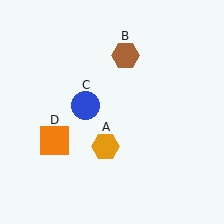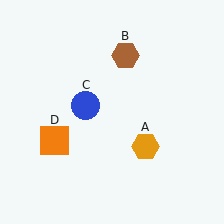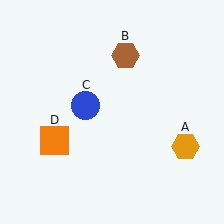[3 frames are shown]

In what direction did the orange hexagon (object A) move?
The orange hexagon (object A) moved right.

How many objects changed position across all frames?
1 object changed position: orange hexagon (object A).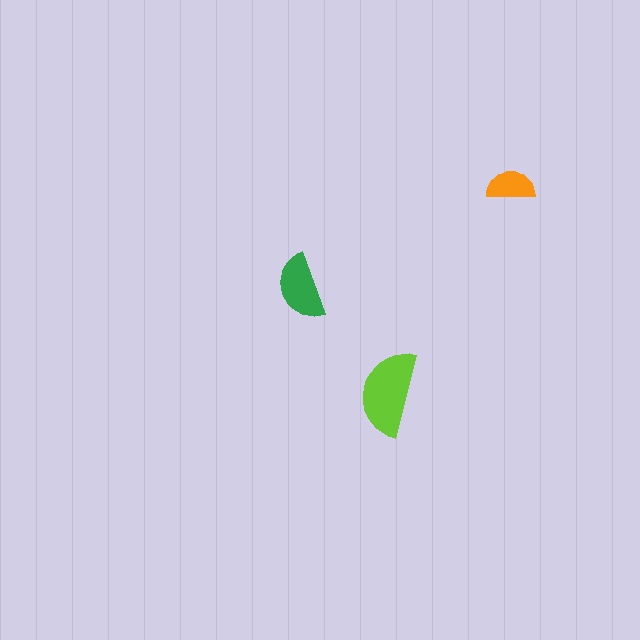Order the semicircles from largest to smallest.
the lime one, the green one, the orange one.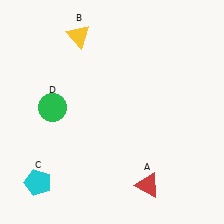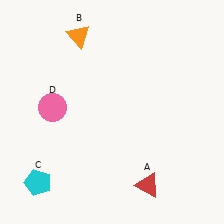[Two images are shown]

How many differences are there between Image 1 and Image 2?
There are 2 differences between the two images.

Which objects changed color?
B changed from yellow to orange. D changed from green to pink.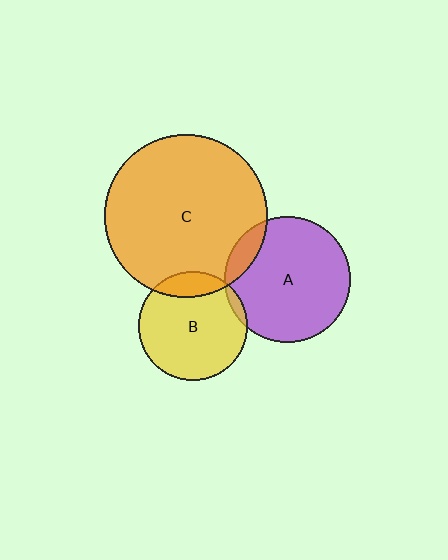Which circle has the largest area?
Circle C (orange).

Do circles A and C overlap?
Yes.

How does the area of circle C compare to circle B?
Approximately 2.2 times.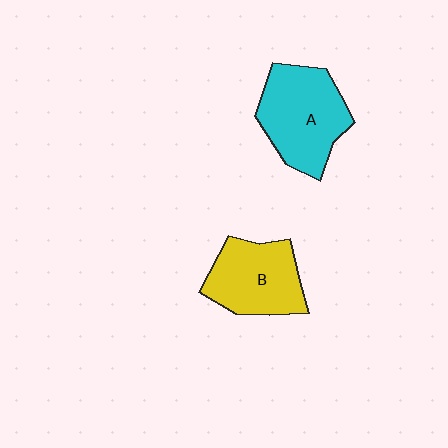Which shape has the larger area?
Shape A (cyan).